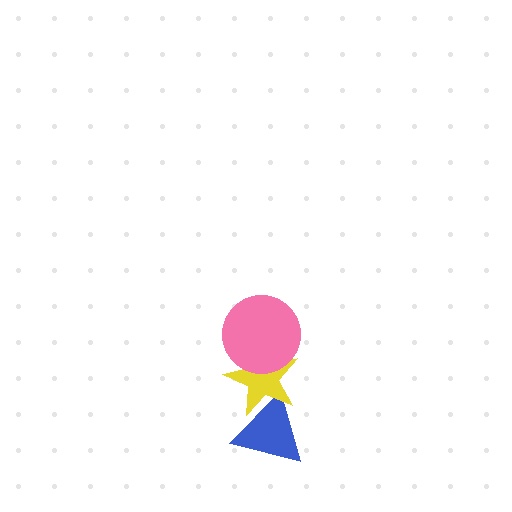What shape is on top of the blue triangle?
The yellow star is on top of the blue triangle.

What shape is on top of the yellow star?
The pink circle is on top of the yellow star.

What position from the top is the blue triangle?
The blue triangle is 3rd from the top.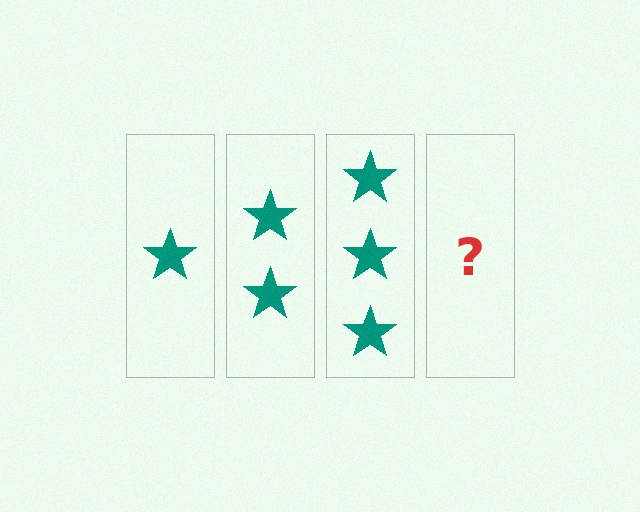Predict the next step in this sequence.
The next step is 4 stars.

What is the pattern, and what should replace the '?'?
The pattern is that each step adds one more star. The '?' should be 4 stars.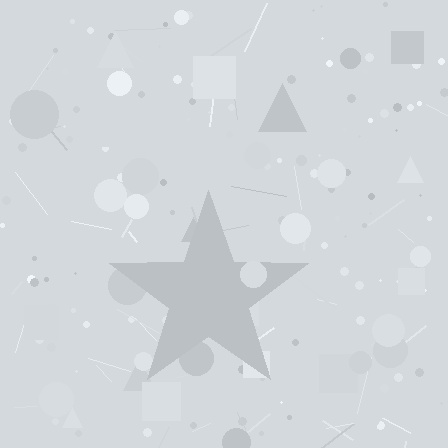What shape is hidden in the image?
A star is hidden in the image.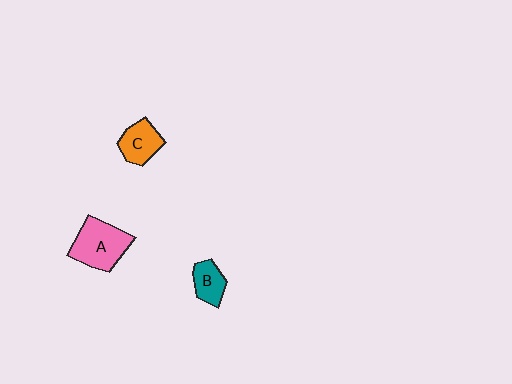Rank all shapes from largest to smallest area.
From largest to smallest: A (pink), C (orange), B (teal).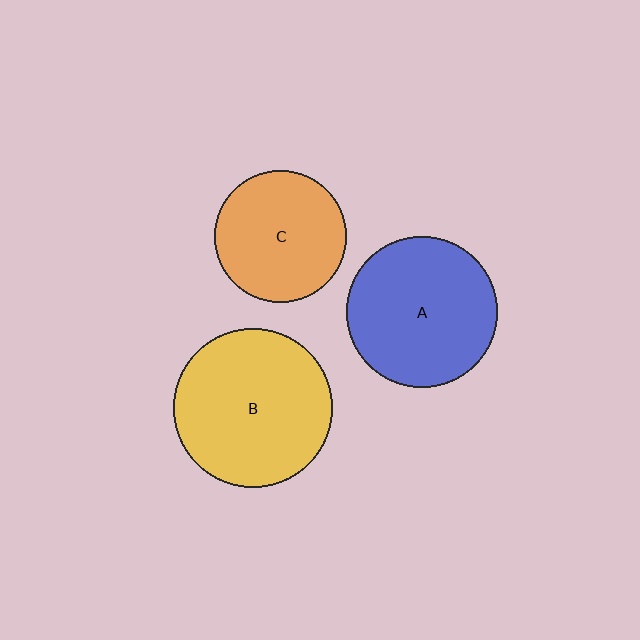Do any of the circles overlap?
No, none of the circles overlap.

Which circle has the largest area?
Circle B (yellow).